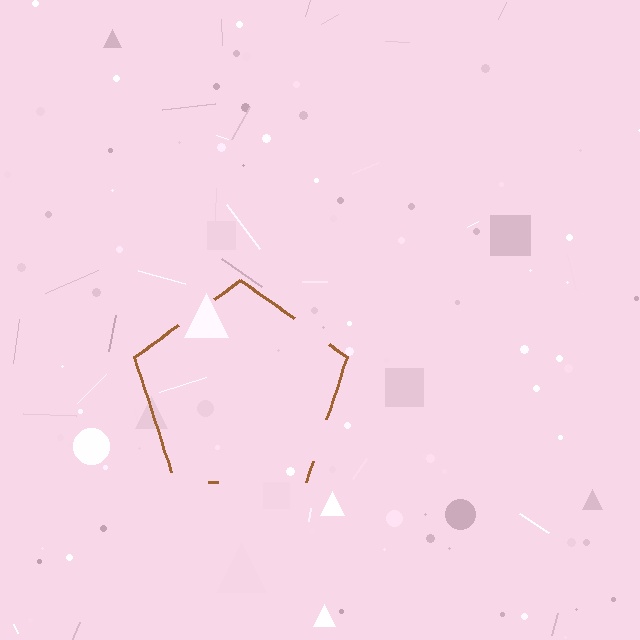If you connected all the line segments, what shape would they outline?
They would outline a pentagon.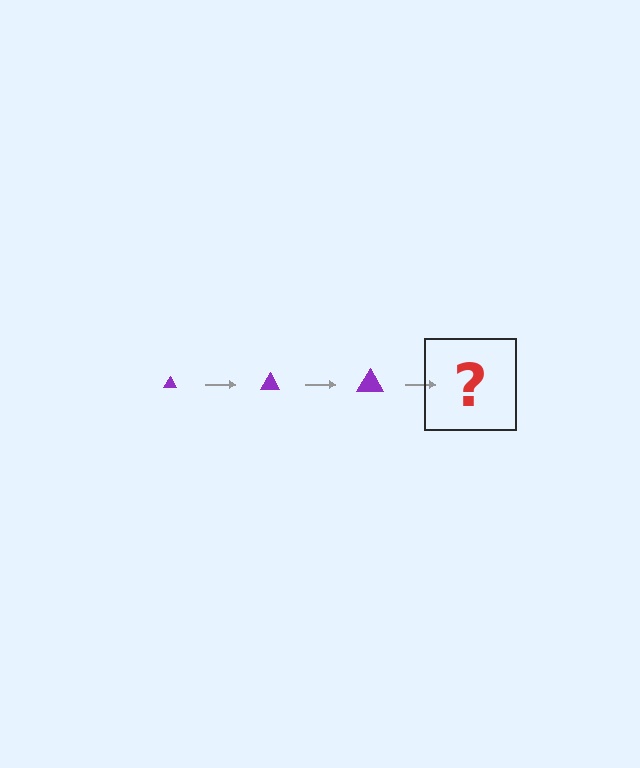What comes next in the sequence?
The next element should be a purple triangle, larger than the previous one.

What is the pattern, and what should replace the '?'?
The pattern is that the triangle gets progressively larger each step. The '?' should be a purple triangle, larger than the previous one.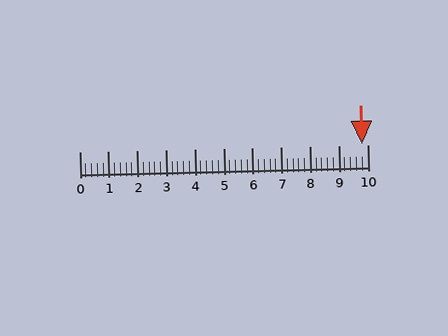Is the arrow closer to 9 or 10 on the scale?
The arrow is closer to 10.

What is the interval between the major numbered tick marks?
The major tick marks are spaced 1 units apart.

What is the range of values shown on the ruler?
The ruler shows values from 0 to 10.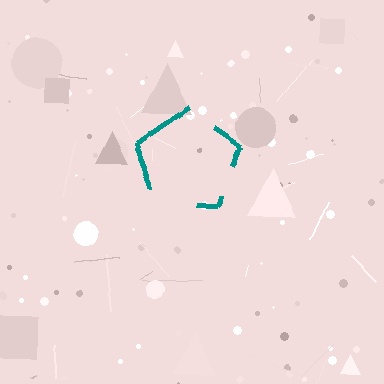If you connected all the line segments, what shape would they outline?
They would outline a pentagon.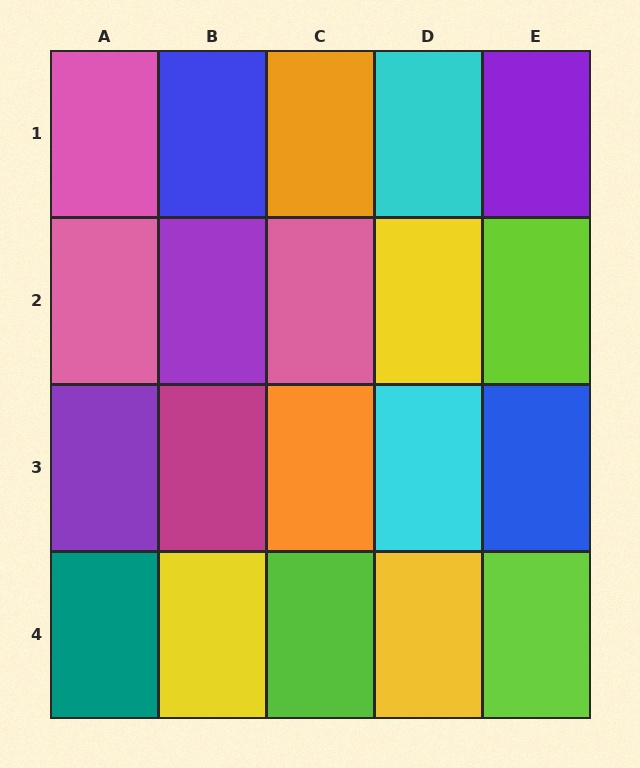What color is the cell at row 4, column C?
Lime.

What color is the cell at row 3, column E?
Blue.